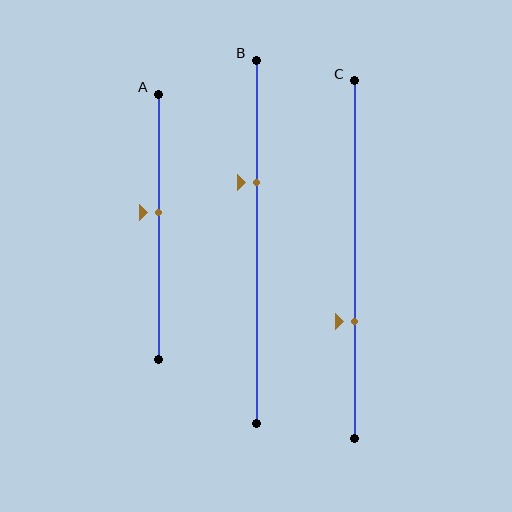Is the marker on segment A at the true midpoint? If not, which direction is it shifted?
No, the marker on segment A is shifted upward by about 5% of the segment length.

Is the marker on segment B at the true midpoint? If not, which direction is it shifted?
No, the marker on segment B is shifted upward by about 16% of the segment length.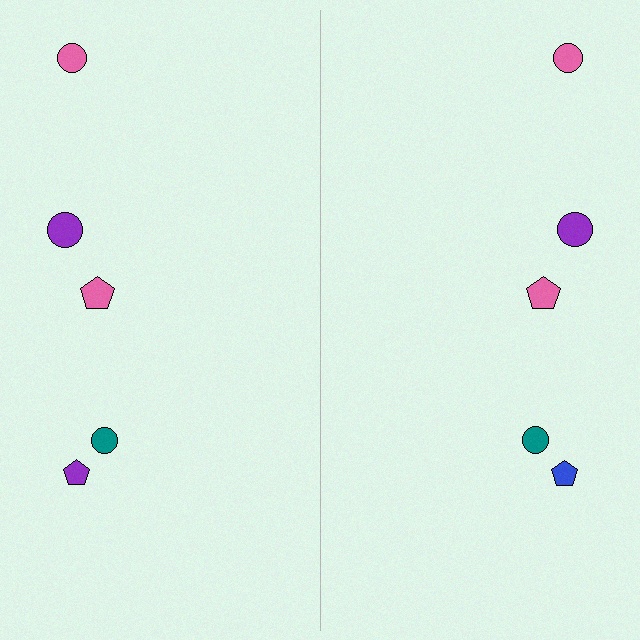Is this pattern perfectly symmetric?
No, the pattern is not perfectly symmetric. The blue pentagon on the right side breaks the symmetry — its mirror counterpart is purple.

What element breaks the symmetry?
The blue pentagon on the right side breaks the symmetry — its mirror counterpart is purple.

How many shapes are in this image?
There are 10 shapes in this image.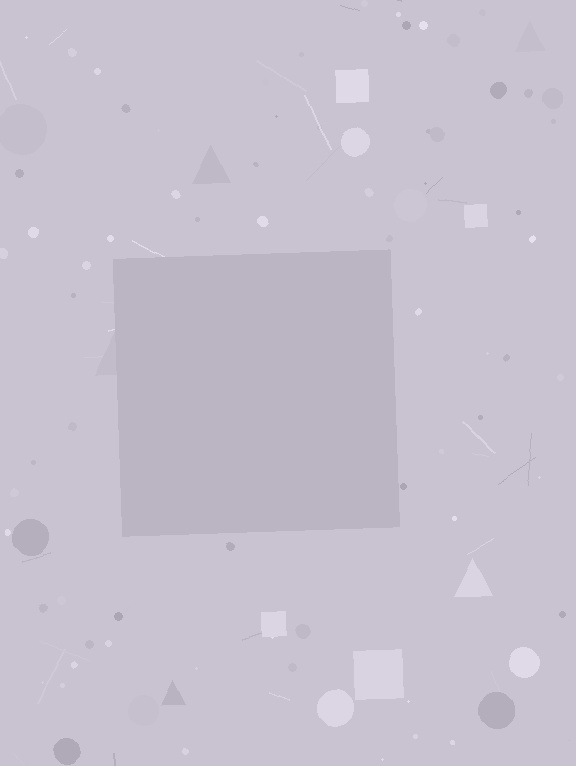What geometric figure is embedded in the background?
A square is embedded in the background.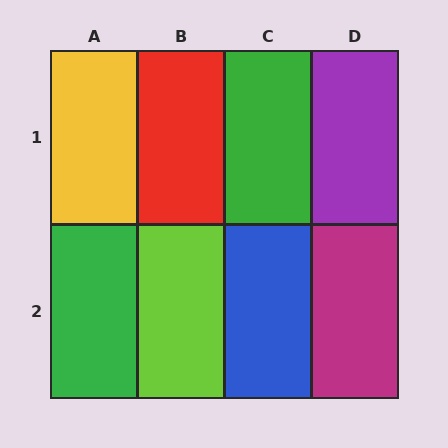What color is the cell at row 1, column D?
Purple.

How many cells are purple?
1 cell is purple.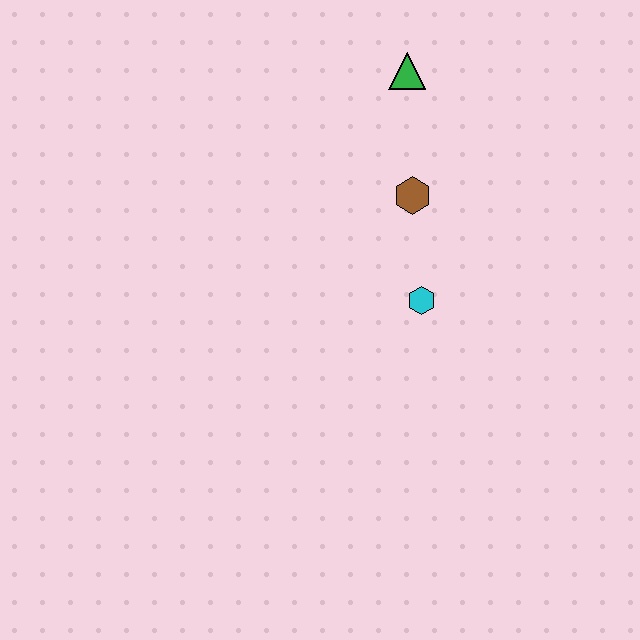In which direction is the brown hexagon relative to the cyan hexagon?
The brown hexagon is above the cyan hexagon.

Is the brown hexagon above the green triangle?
No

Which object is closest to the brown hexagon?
The cyan hexagon is closest to the brown hexagon.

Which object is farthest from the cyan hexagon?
The green triangle is farthest from the cyan hexagon.